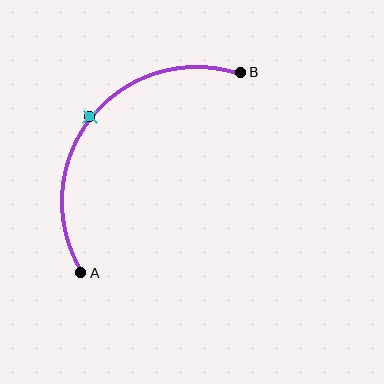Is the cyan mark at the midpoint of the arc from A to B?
Yes. The cyan mark lies on the arc at equal arc-length from both A and B — it is the arc midpoint.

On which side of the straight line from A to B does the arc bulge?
The arc bulges above and to the left of the straight line connecting A and B.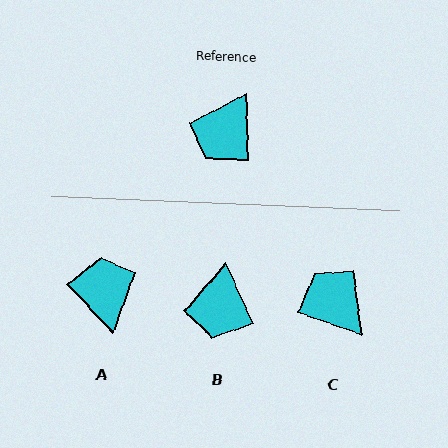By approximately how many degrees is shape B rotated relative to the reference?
Approximately 23 degrees counter-clockwise.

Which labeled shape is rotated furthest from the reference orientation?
A, about 138 degrees away.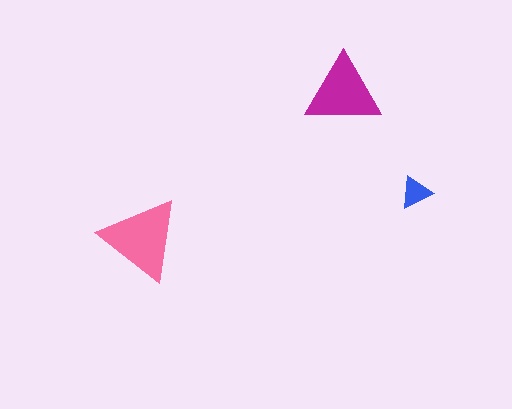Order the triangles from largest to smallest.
the pink one, the magenta one, the blue one.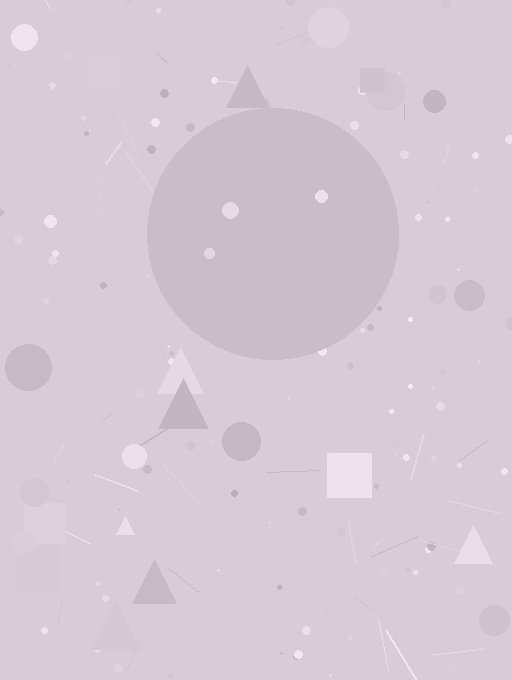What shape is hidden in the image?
A circle is hidden in the image.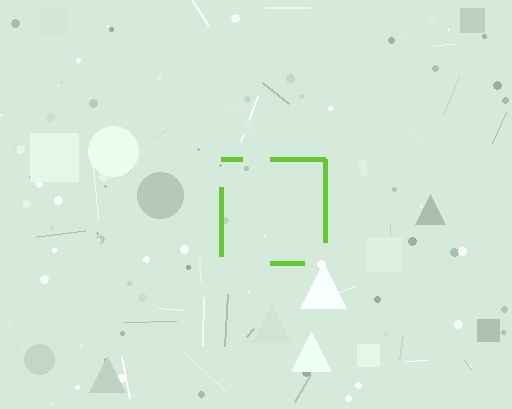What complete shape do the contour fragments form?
The contour fragments form a square.